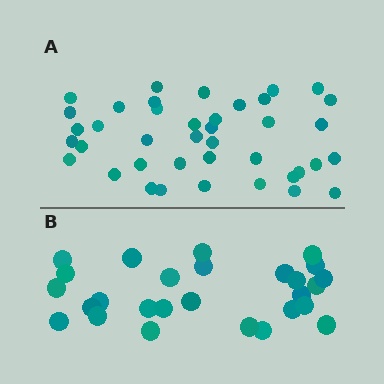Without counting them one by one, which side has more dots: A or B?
Region A (the top region) has more dots.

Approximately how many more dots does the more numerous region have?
Region A has approximately 15 more dots than region B.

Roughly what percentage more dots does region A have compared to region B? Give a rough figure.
About 50% more.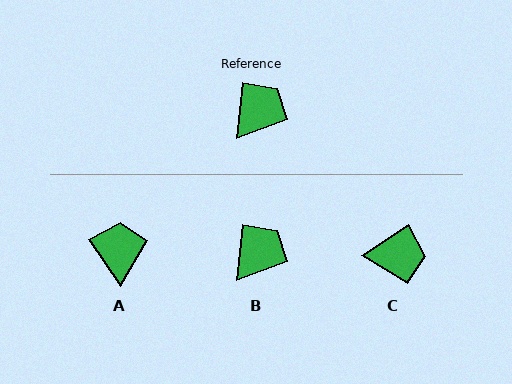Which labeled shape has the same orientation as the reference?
B.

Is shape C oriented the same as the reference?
No, it is off by about 51 degrees.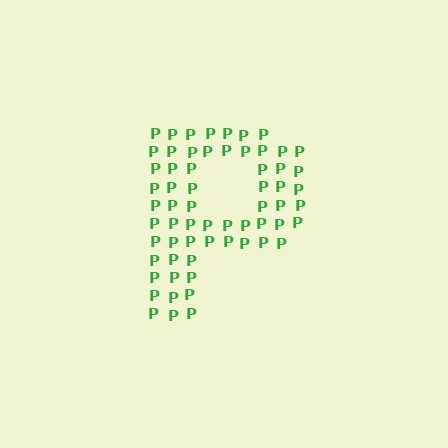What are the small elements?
The small elements are letter P's.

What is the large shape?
The large shape is the letter P.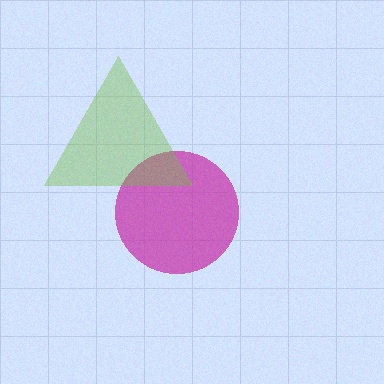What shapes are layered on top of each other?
The layered shapes are: a magenta circle, a lime triangle.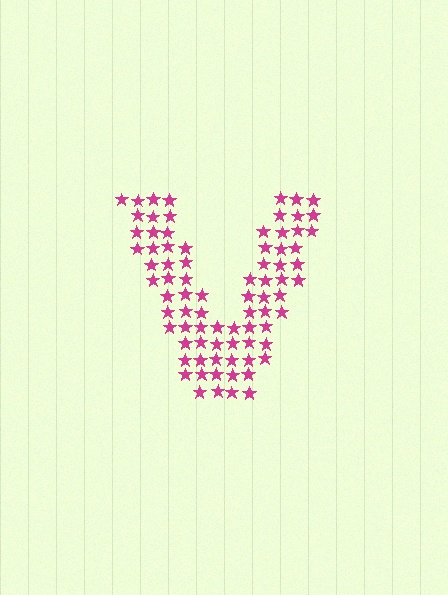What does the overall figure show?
The overall figure shows the letter V.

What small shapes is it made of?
It is made of small stars.